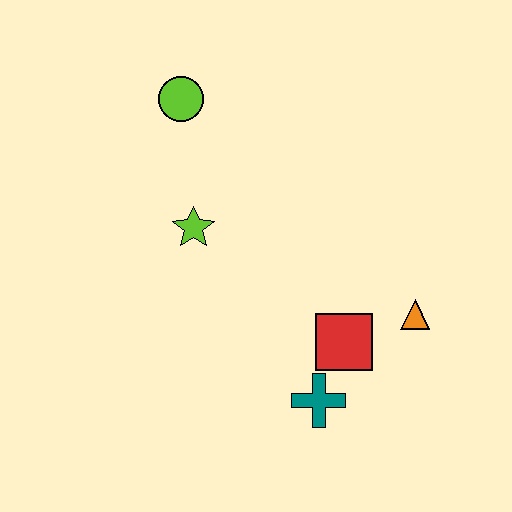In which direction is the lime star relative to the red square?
The lime star is to the left of the red square.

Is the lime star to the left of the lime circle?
No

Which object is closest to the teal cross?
The red square is closest to the teal cross.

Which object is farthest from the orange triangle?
The lime circle is farthest from the orange triangle.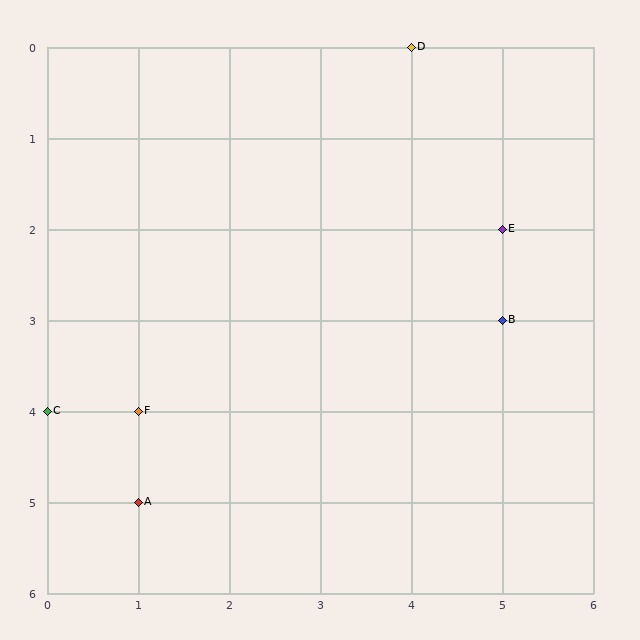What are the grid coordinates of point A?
Point A is at grid coordinates (1, 5).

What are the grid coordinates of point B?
Point B is at grid coordinates (5, 3).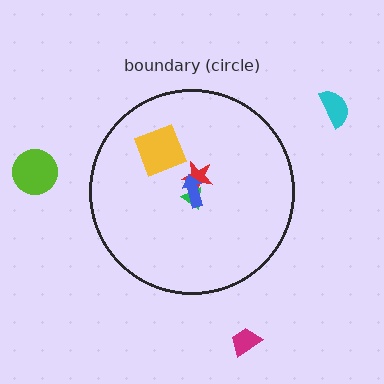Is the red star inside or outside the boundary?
Inside.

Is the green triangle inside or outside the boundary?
Inside.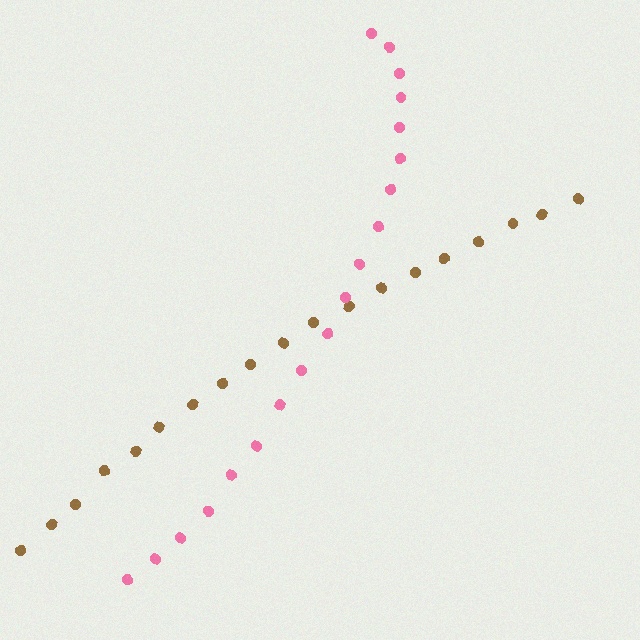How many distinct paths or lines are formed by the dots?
There are 2 distinct paths.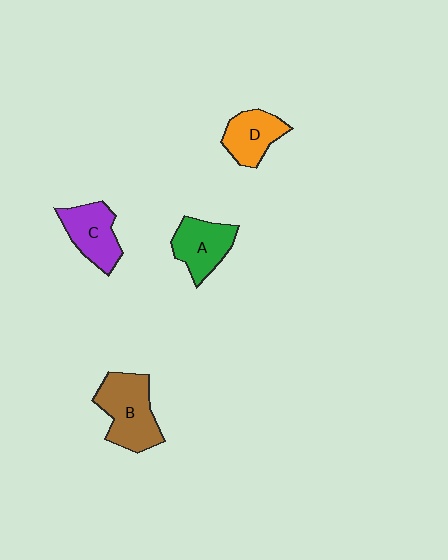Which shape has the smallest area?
Shape D (orange).